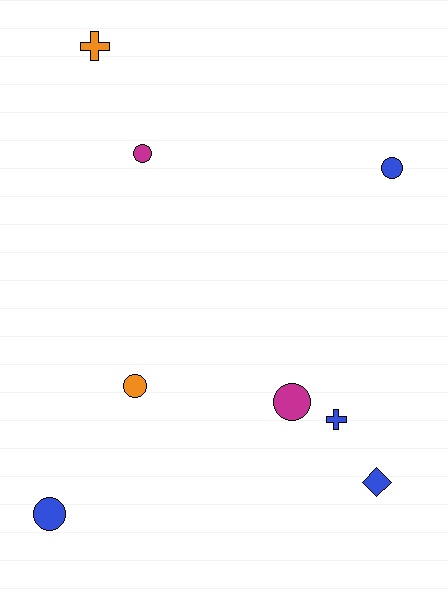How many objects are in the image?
There are 8 objects.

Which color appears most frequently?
Blue, with 4 objects.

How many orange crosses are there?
There is 1 orange cross.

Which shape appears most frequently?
Circle, with 5 objects.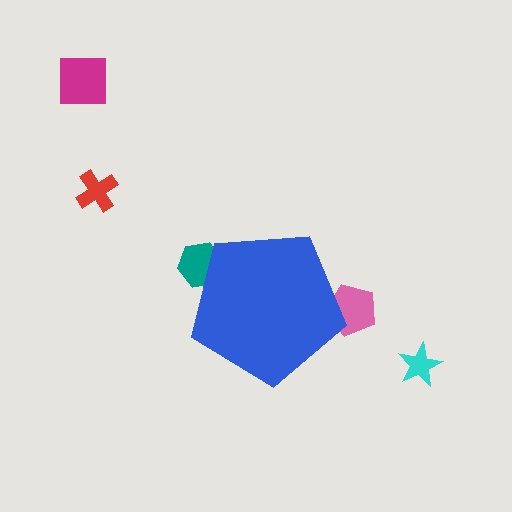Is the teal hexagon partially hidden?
Yes, the teal hexagon is partially hidden behind the blue pentagon.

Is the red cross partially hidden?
No, the red cross is fully visible.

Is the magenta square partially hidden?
No, the magenta square is fully visible.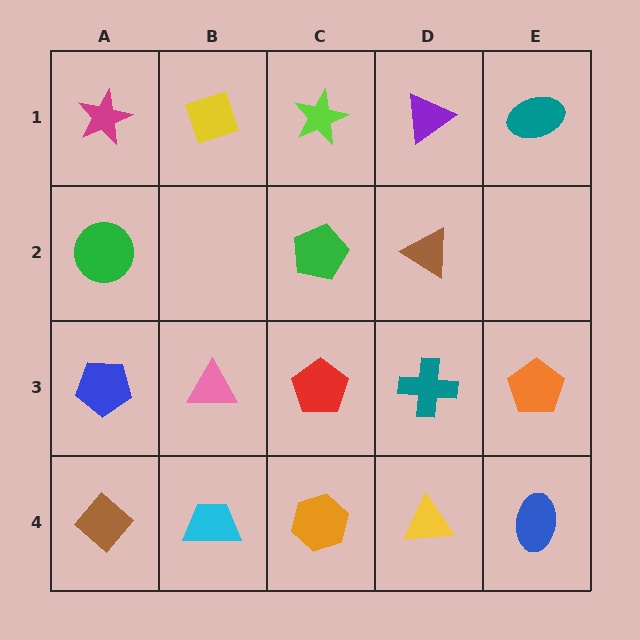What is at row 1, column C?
A lime star.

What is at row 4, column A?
A brown diamond.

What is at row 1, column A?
A magenta star.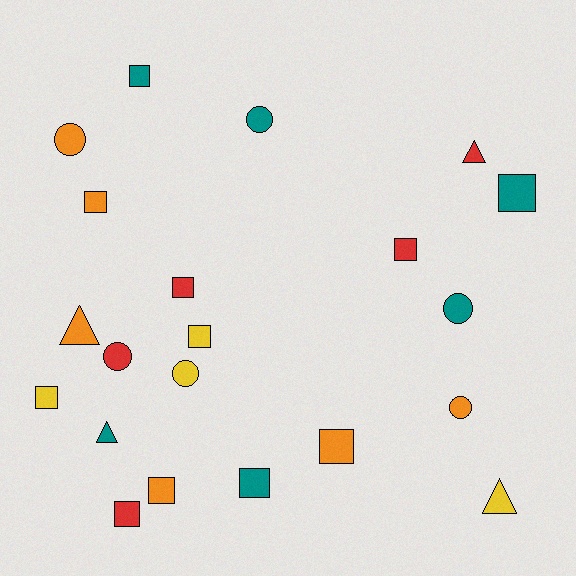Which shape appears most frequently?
Square, with 11 objects.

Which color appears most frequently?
Orange, with 6 objects.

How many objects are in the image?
There are 21 objects.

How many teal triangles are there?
There is 1 teal triangle.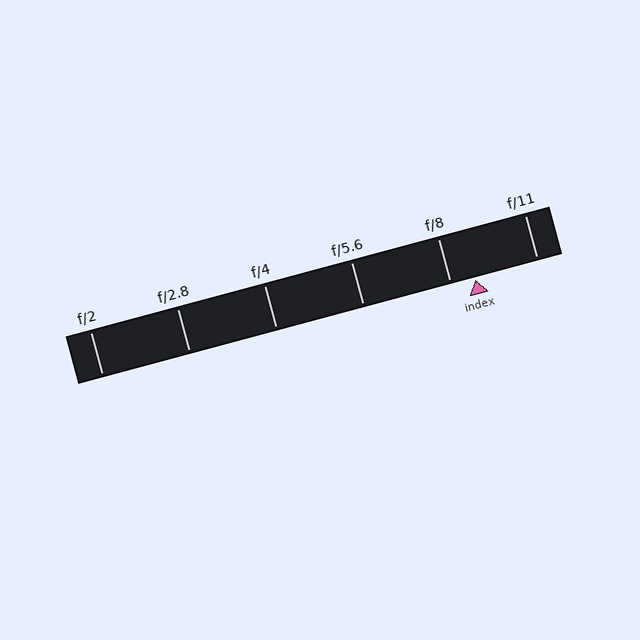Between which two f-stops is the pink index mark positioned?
The index mark is between f/8 and f/11.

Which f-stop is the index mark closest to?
The index mark is closest to f/8.